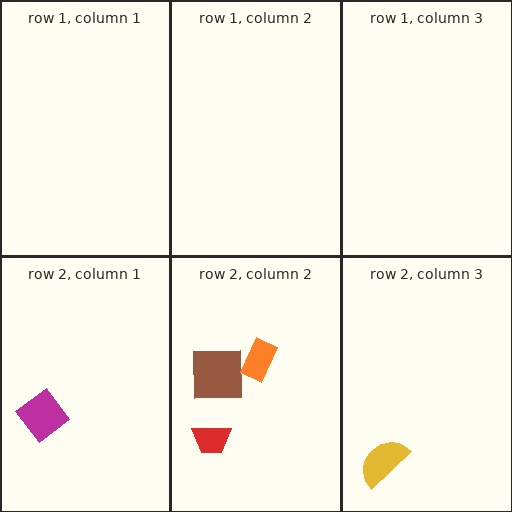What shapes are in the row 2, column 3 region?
The yellow semicircle.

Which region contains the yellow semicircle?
The row 2, column 3 region.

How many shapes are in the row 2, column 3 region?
1.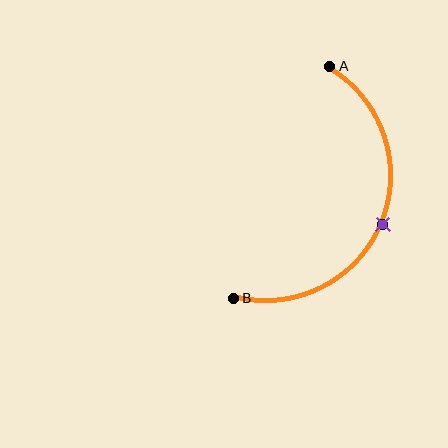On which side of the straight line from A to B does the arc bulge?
The arc bulges to the right of the straight line connecting A and B.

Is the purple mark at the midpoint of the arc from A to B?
Yes. The purple mark lies on the arc at equal arc-length from both A and B — it is the arc midpoint.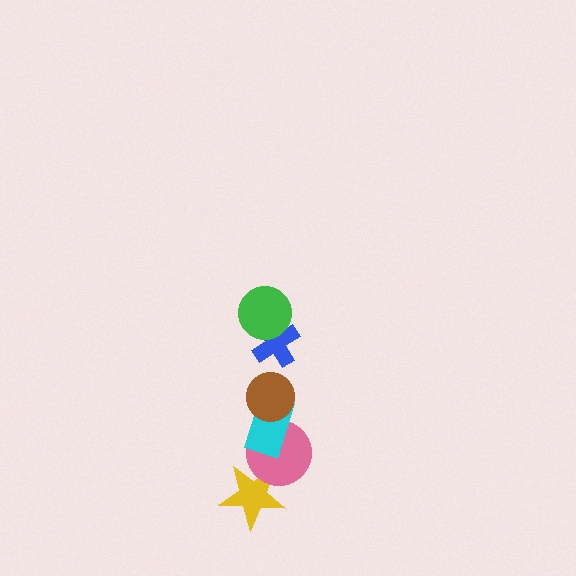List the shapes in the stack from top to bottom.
From top to bottom: the green circle, the blue cross, the brown circle, the cyan rectangle, the pink circle, the yellow star.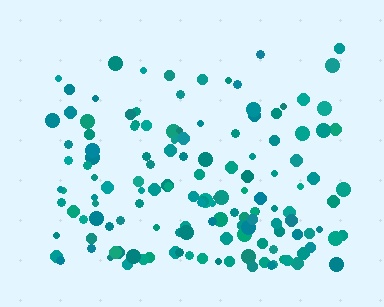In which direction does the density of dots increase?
From top to bottom, with the bottom side densest.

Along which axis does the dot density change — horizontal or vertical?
Vertical.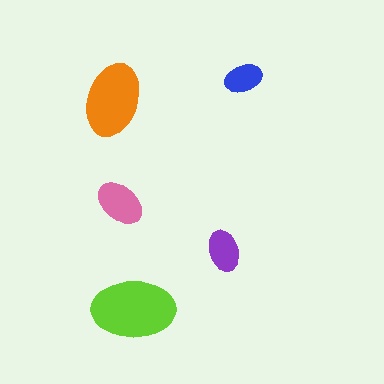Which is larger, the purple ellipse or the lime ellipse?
The lime one.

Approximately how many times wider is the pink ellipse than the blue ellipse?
About 1.5 times wider.